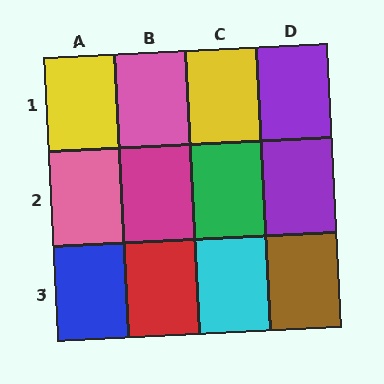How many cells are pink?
2 cells are pink.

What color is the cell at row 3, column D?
Brown.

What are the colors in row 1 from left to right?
Yellow, pink, yellow, purple.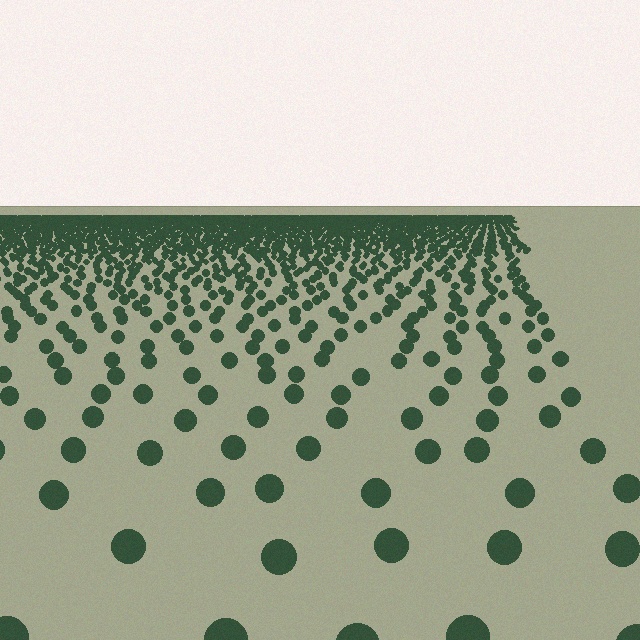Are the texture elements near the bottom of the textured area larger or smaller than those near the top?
Larger. Near the bottom, elements are closer to the viewer and appear at a bigger on-screen size.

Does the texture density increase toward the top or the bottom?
Density increases toward the top.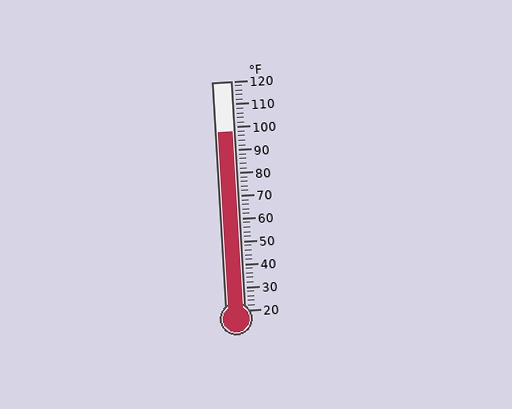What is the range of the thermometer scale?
The thermometer scale ranges from 20°F to 120°F.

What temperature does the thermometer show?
The thermometer shows approximately 98°F.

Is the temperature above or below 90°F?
The temperature is above 90°F.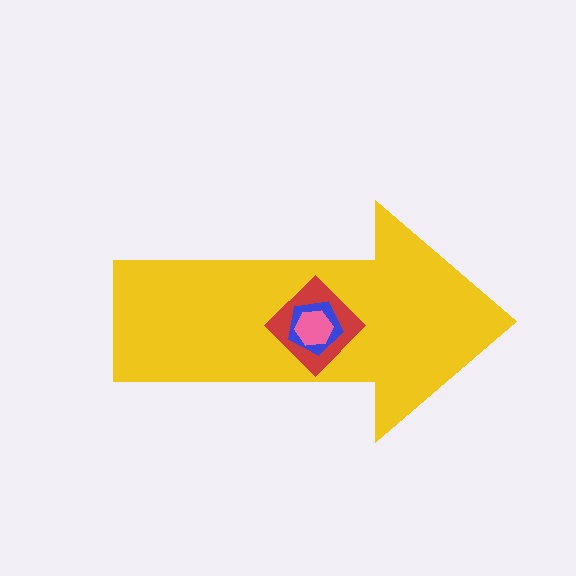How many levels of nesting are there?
4.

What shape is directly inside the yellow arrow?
The red diamond.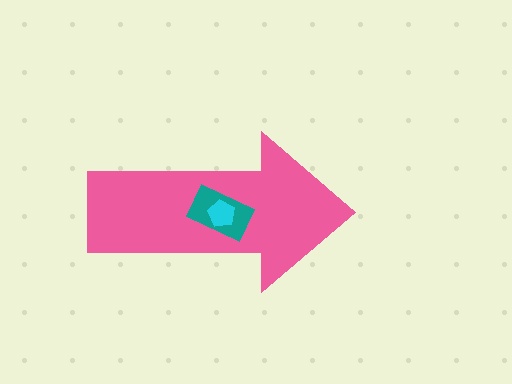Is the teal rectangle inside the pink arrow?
Yes.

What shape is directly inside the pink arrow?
The teal rectangle.